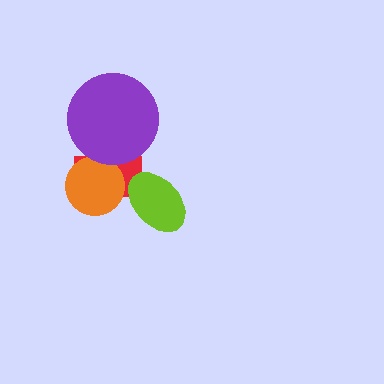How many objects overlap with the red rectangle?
3 objects overlap with the red rectangle.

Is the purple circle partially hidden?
No, no other shape covers it.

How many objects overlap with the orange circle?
1 object overlaps with the orange circle.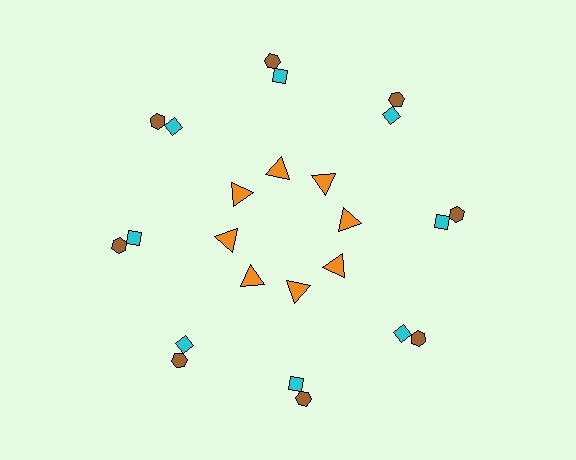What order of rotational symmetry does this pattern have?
This pattern has 8-fold rotational symmetry.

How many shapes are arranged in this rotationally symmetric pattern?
There are 24 shapes, arranged in 8 groups of 3.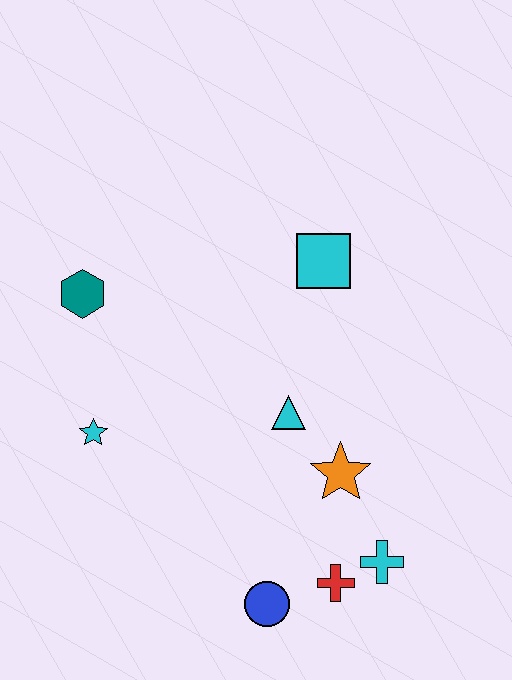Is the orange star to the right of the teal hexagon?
Yes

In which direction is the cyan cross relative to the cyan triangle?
The cyan cross is below the cyan triangle.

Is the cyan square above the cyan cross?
Yes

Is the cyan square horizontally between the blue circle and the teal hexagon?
No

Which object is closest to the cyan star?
The teal hexagon is closest to the cyan star.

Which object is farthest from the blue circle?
The teal hexagon is farthest from the blue circle.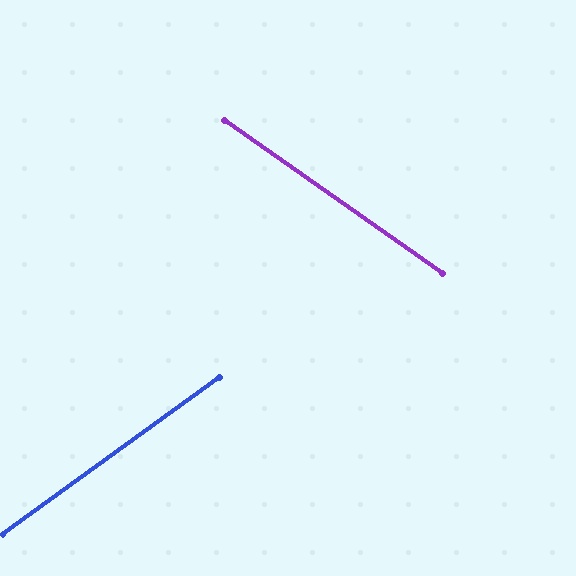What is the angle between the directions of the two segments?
Approximately 71 degrees.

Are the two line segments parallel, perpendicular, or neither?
Neither parallel nor perpendicular — they differ by about 71°.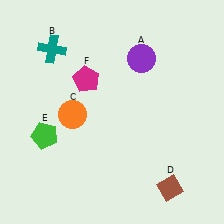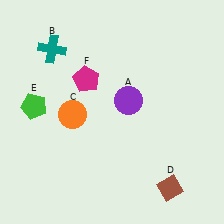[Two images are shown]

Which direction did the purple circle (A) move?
The purple circle (A) moved down.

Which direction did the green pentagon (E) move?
The green pentagon (E) moved up.